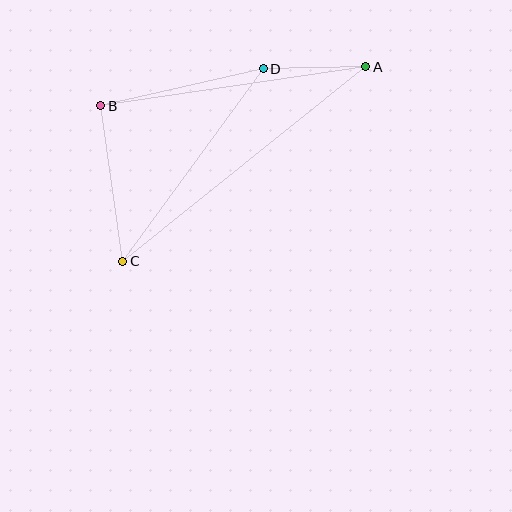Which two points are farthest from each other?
Points A and C are farthest from each other.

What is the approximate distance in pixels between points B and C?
The distance between B and C is approximately 157 pixels.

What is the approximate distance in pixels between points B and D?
The distance between B and D is approximately 166 pixels.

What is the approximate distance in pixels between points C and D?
The distance between C and D is approximately 238 pixels.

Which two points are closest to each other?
Points A and D are closest to each other.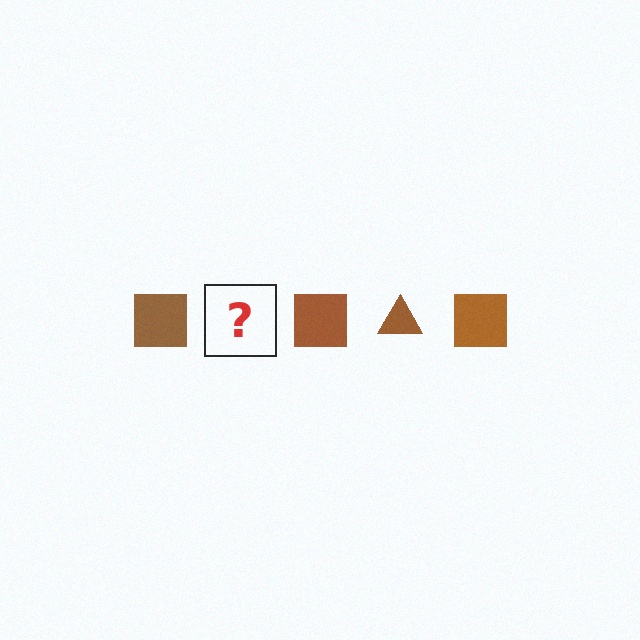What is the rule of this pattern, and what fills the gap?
The rule is that the pattern cycles through square, triangle shapes in brown. The gap should be filled with a brown triangle.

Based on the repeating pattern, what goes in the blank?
The blank should be a brown triangle.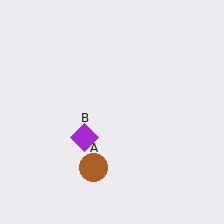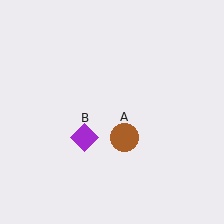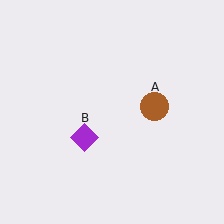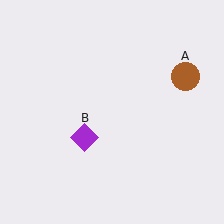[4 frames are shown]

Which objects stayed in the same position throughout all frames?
Purple diamond (object B) remained stationary.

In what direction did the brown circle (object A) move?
The brown circle (object A) moved up and to the right.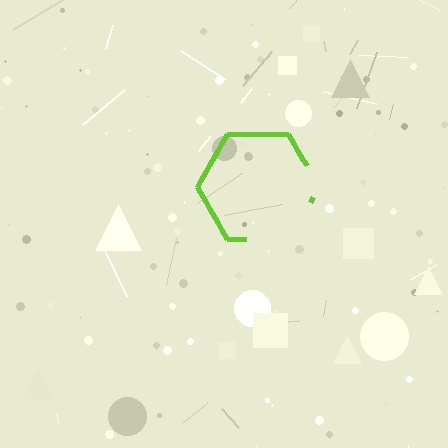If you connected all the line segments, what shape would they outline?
They would outline a hexagon.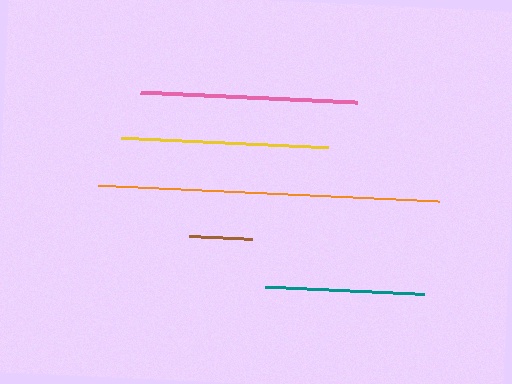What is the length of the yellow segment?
The yellow segment is approximately 207 pixels long.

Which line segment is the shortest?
The brown line is the shortest at approximately 63 pixels.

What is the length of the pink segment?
The pink segment is approximately 218 pixels long.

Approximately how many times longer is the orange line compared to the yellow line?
The orange line is approximately 1.7 times the length of the yellow line.